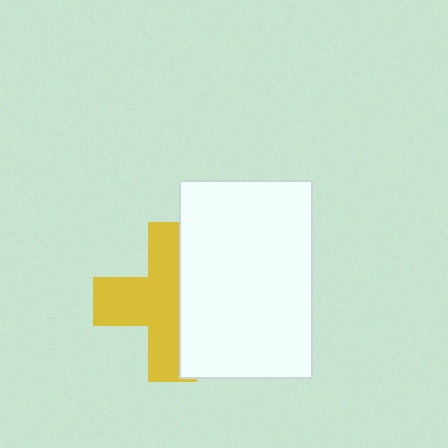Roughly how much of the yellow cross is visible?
About half of it is visible (roughly 58%).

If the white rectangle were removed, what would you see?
You would see the complete yellow cross.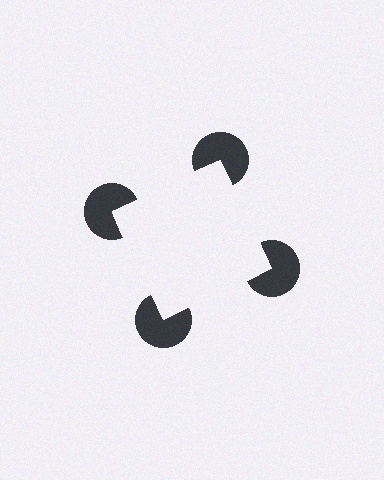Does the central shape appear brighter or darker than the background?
It typically appears slightly brighter than the background, even though no actual brightness change is drawn.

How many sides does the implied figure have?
4 sides.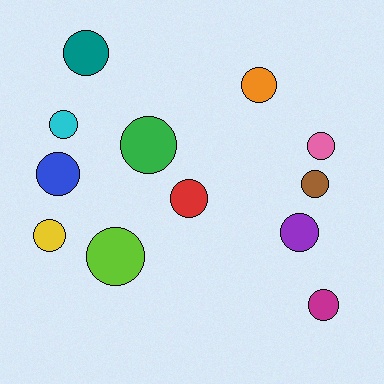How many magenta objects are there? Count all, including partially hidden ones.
There is 1 magenta object.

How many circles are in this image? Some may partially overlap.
There are 12 circles.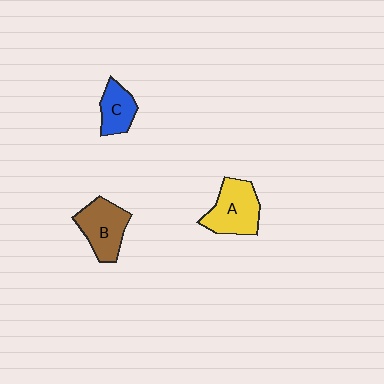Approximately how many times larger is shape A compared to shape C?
Approximately 1.6 times.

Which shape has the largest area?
Shape A (yellow).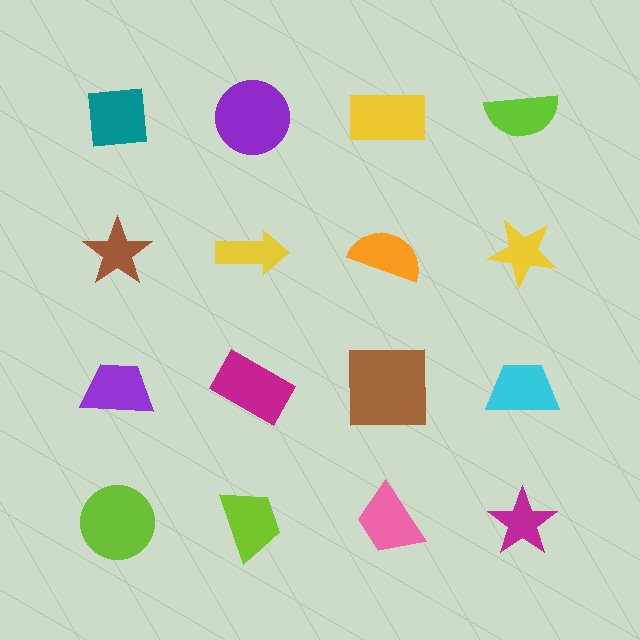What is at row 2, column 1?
A brown star.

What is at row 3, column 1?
A purple trapezoid.